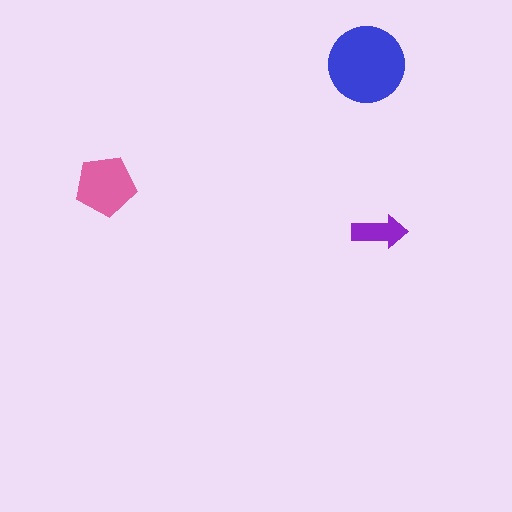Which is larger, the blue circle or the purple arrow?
The blue circle.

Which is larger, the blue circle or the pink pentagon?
The blue circle.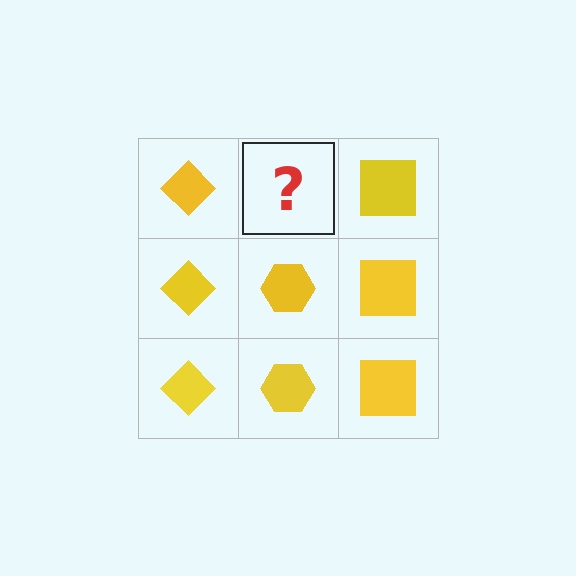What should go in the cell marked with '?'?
The missing cell should contain a yellow hexagon.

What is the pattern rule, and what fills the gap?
The rule is that each column has a consistent shape. The gap should be filled with a yellow hexagon.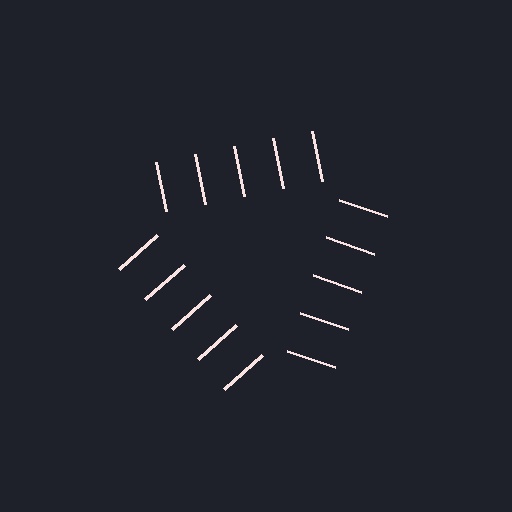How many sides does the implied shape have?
3 sides — the line-ends trace a triangle.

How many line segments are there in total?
15 — 5 along each of the 3 edges.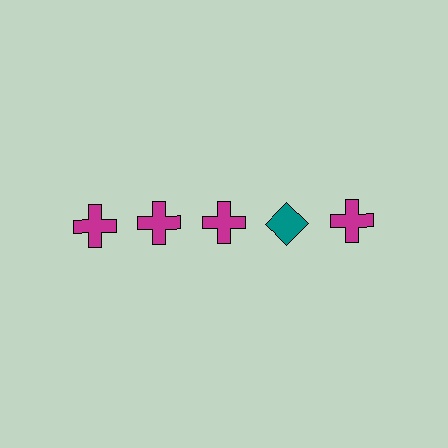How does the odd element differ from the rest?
It differs in both color (teal instead of magenta) and shape (diamond instead of cross).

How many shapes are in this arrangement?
There are 5 shapes arranged in a grid pattern.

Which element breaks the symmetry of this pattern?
The teal diamond in the top row, second from right column breaks the symmetry. All other shapes are magenta crosses.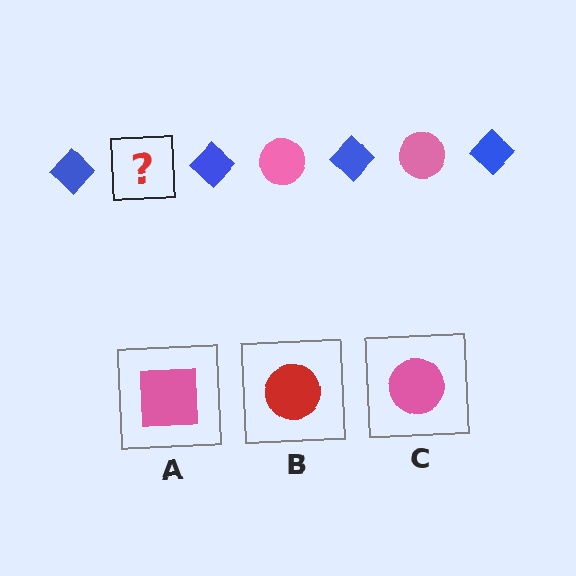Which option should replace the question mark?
Option C.